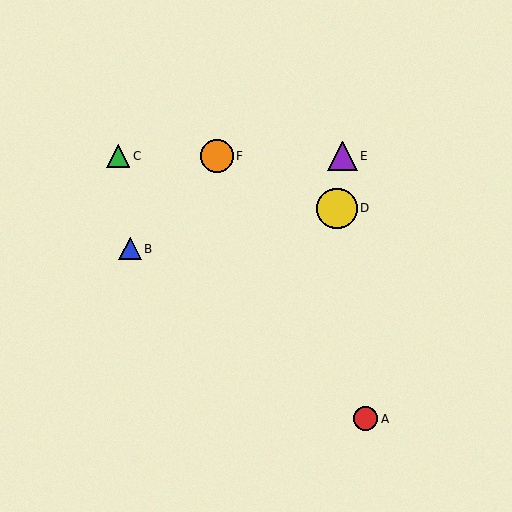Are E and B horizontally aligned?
No, E is at y≈156 and B is at y≈249.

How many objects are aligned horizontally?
3 objects (C, E, F) are aligned horizontally.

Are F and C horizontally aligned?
Yes, both are at y≈156.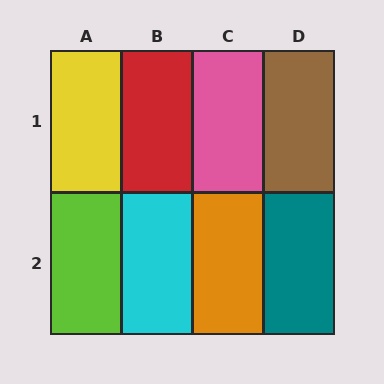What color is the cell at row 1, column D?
Brown.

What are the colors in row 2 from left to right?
Lime, cyan, orange, teal.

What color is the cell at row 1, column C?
Pink.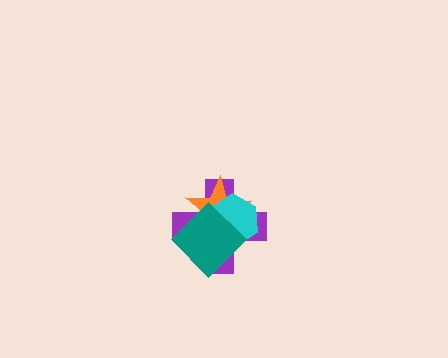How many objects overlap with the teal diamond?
3 objects overlap with the teal diamond.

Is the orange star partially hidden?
Yes, it is partially covered by another shape.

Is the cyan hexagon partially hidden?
Yes, it is partially covered by another shape.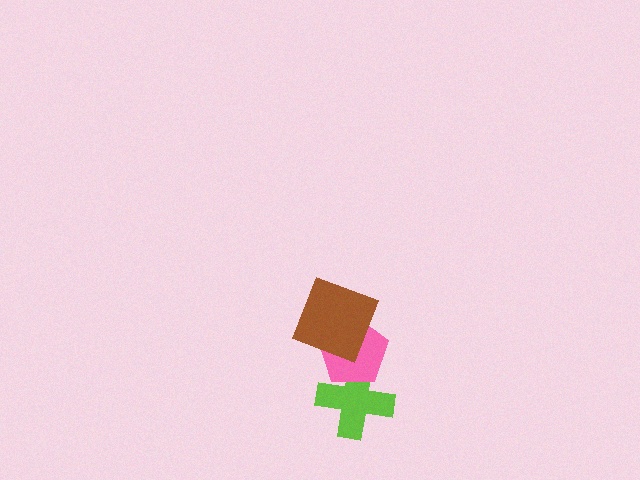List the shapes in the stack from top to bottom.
From top to bottom: the brown square, the pink pentagon, the lime cross.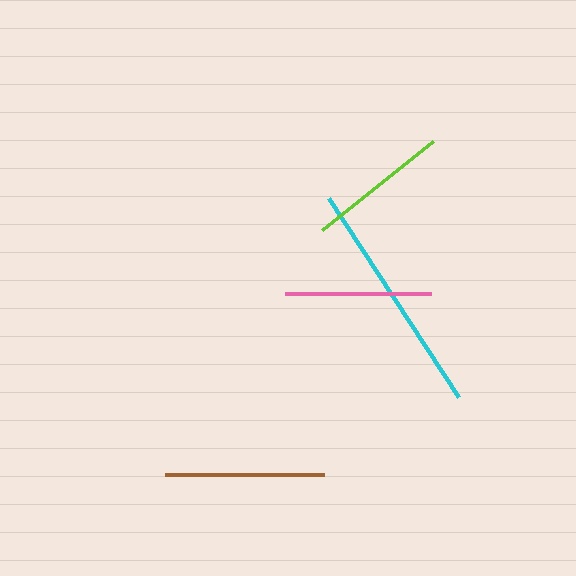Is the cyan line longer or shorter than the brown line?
The cyan line is longer than the brown line.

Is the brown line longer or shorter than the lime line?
The brown line is longer than the lime line.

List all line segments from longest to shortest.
From longest to shortest: cyan, brown, pink, lime.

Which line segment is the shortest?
The lime line is the shortest at approximately 142 pixels.